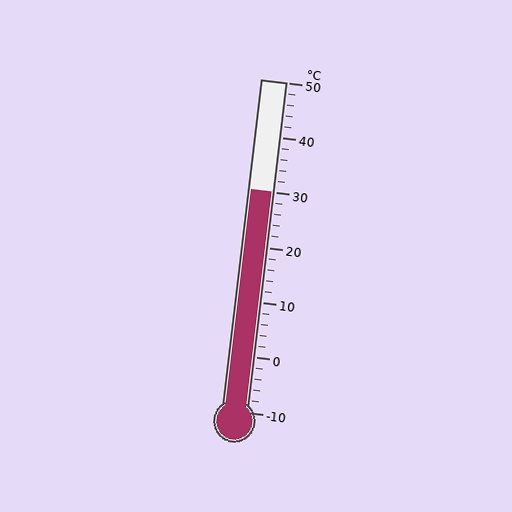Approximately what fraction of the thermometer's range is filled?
The thermometer is filled to approximately 65% of its range.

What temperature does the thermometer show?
The thermometer shows approximately 30°C.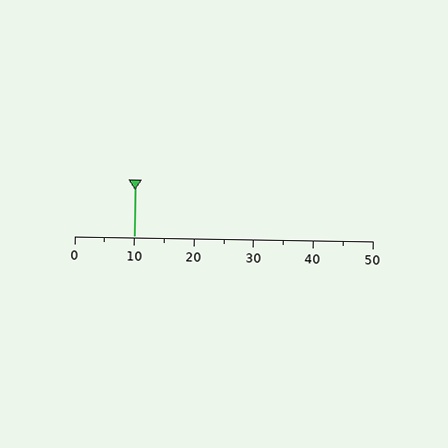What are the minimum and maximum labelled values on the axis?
The axis runs from 0 to 50.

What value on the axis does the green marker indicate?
The marker indicates approximately 10.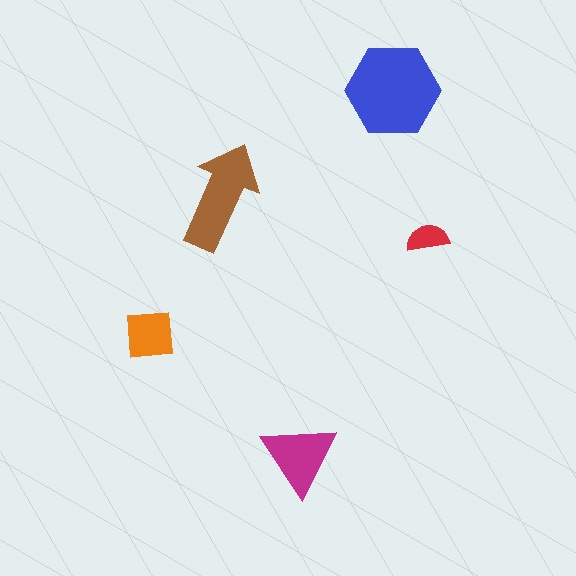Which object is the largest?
The blue hexagon.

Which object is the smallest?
The red semicircle.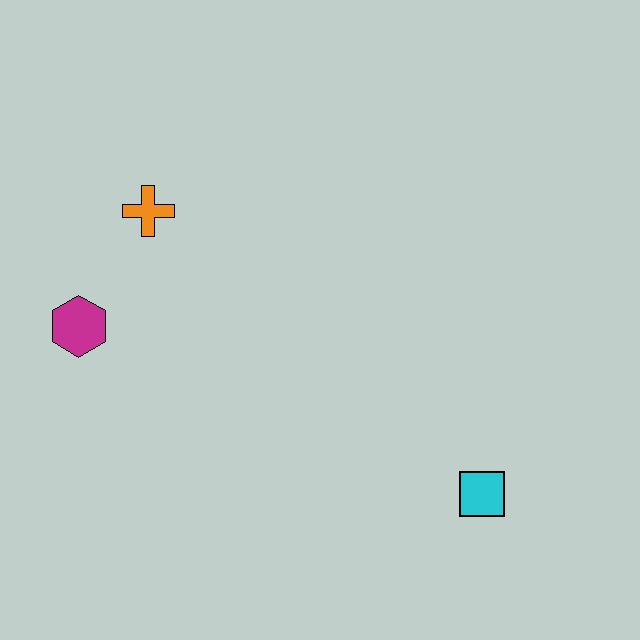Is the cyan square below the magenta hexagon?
Yes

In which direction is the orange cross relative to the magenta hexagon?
The orange cross is above the magenta hexagon.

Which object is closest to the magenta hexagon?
The orange cross is closest to the magenta hexagon.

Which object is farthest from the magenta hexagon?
The cyan square is farthest from the magenta hexagon.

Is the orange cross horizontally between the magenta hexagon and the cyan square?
Yes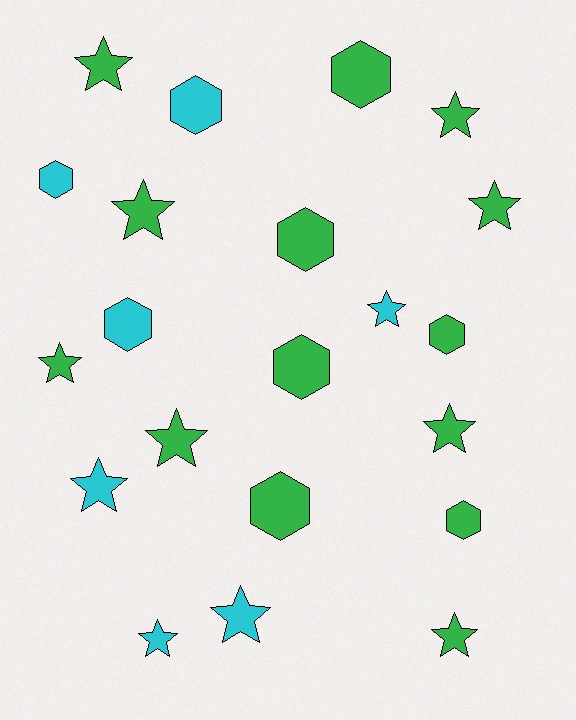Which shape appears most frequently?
Star, with 12 objects.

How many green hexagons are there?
There are 6 green hexagons.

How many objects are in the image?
There are 21 objects.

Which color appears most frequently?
Green, with 14 objects.